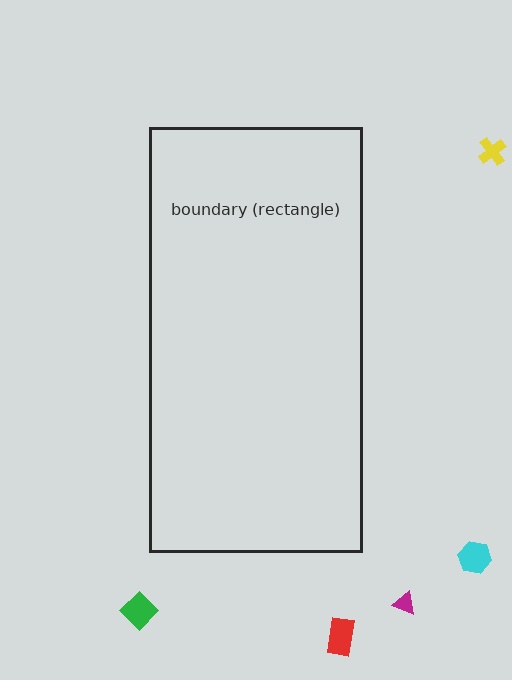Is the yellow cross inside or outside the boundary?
Outside.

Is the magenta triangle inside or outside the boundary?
Outside.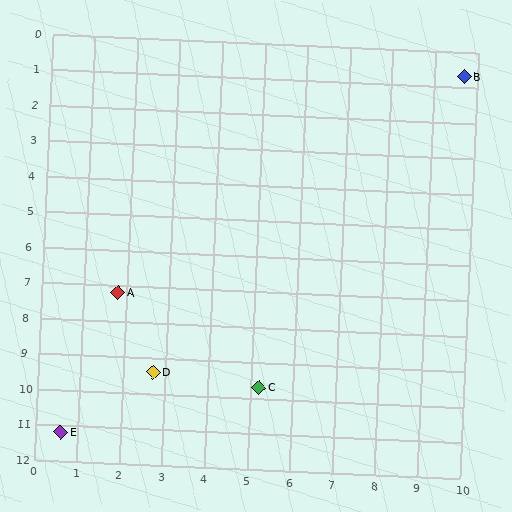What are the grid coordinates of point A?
Point A is at approximately (1.8, 7.2).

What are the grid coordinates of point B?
Point B is at approximately (9.7, 0.7).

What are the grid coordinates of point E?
Point E is at approximately (0.6, 11.2).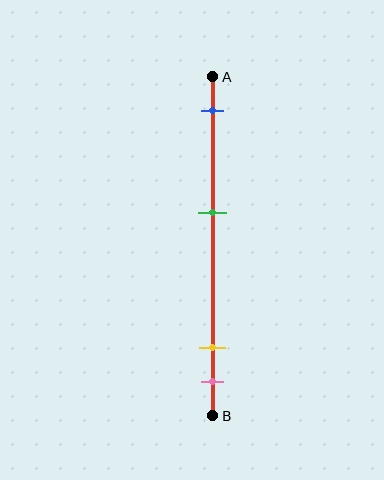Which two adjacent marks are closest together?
The yellow and pink marks are the closest adjacent pair.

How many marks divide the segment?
There are 4 marks dividing the segment.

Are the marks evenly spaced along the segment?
No, the marks are not evenly spaced.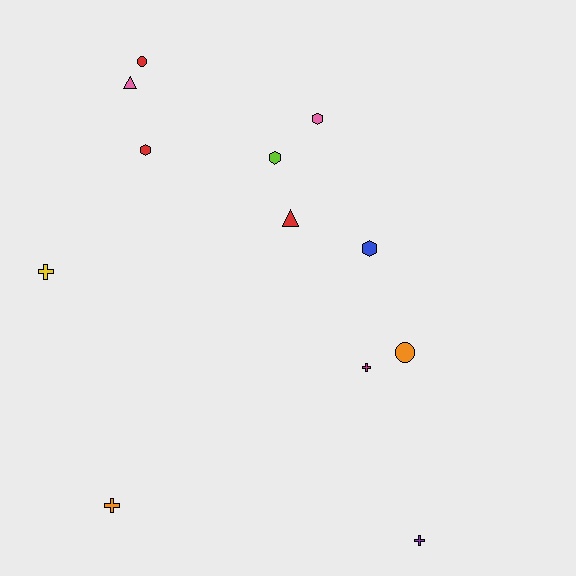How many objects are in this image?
There are 12 objects.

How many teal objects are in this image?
There are no teal objects.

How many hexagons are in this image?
There are 4 hexagons.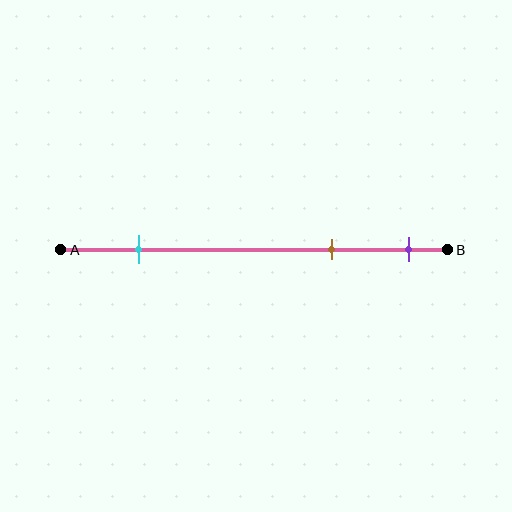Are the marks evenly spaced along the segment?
No, the marks are not evenly spaced.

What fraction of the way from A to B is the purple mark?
The purple mark is approximately 90% (0.9) of the way from A to B.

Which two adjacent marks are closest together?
The brown and purple marks are the closest adjacent pair.